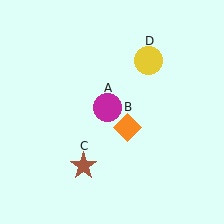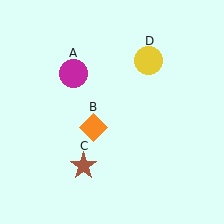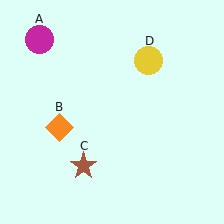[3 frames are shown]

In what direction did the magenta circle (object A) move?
The magenta circle (object A) moved up and to the left.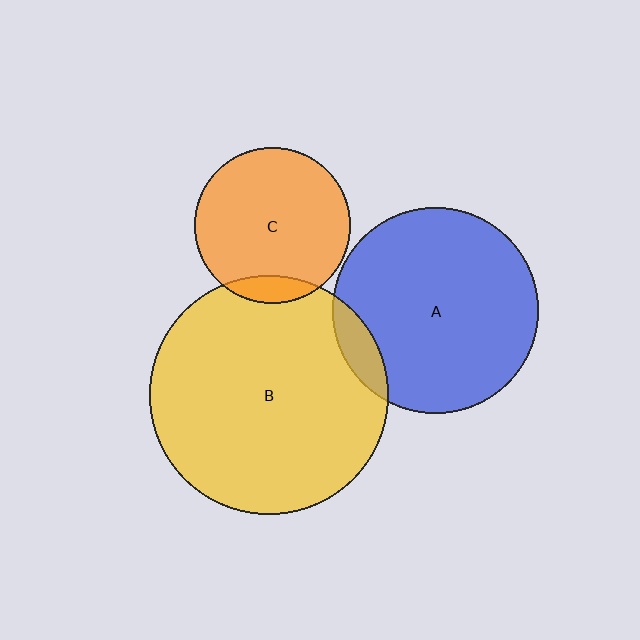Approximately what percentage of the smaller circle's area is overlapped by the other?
Approximately 10%.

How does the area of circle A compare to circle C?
Approximately 1.7 times.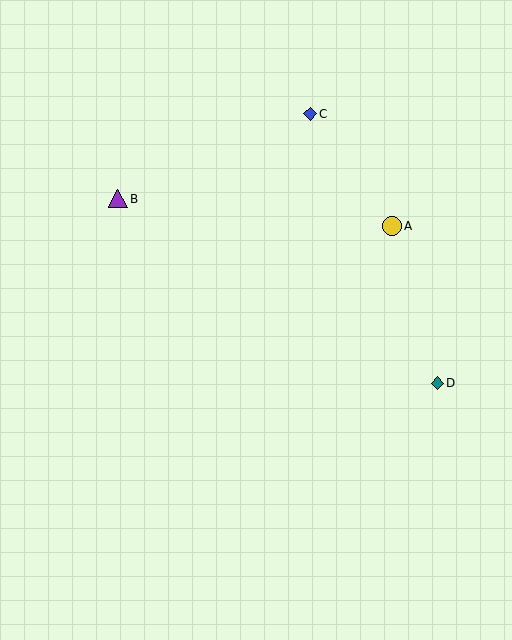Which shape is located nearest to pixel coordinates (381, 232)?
The yellow circle (labeled A) at (392, 226) is nearest to that location.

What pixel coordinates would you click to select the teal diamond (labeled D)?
Click at (437, 383) to select the teal diamond D.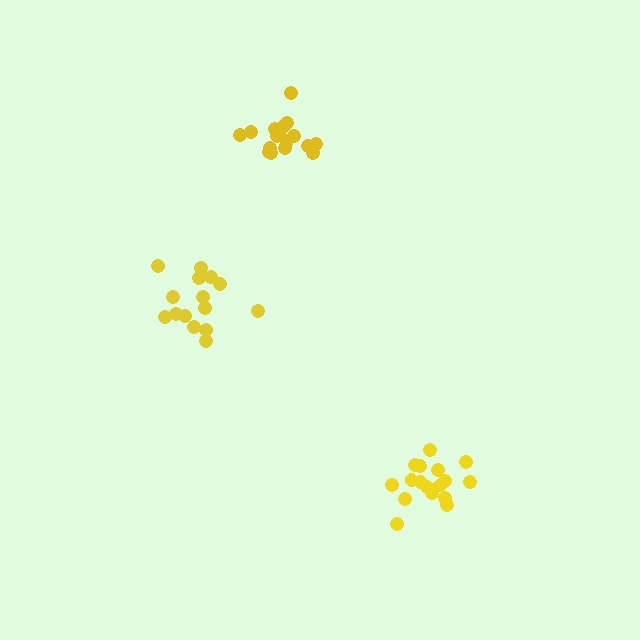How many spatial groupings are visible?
There are 3 spatial groupings.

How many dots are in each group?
Group 1: 15 dots, Group 2: 17 dots, Group 3: 17 dots (49 total).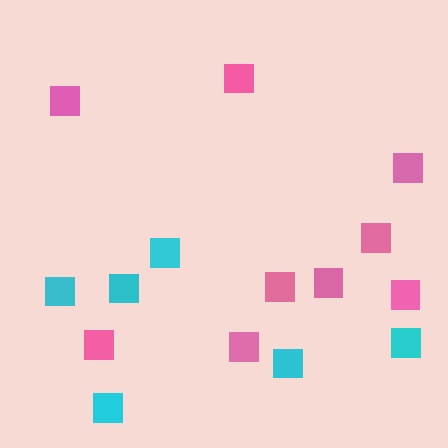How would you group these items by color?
There are 2 groups: one group of cyan squares (6) and one group of pink squares (9).